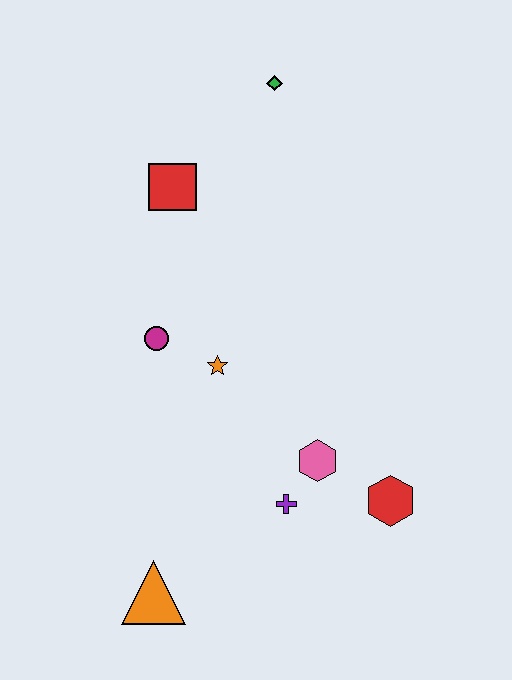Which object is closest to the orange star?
The magenta circle is closest to the orange star.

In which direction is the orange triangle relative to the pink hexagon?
The orange triangle is to the left of the pink hexagon.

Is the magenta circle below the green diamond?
Yes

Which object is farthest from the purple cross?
The green diamond is farthest from the purple cross.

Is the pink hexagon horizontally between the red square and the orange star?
No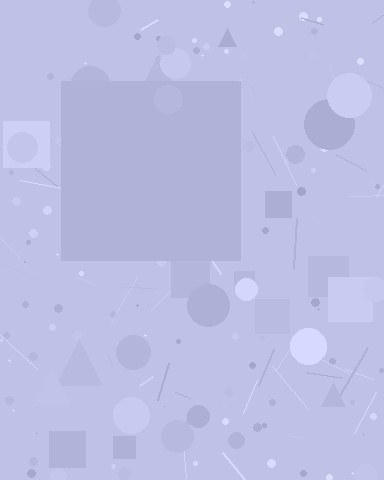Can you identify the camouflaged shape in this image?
The camouflaged shape is a square.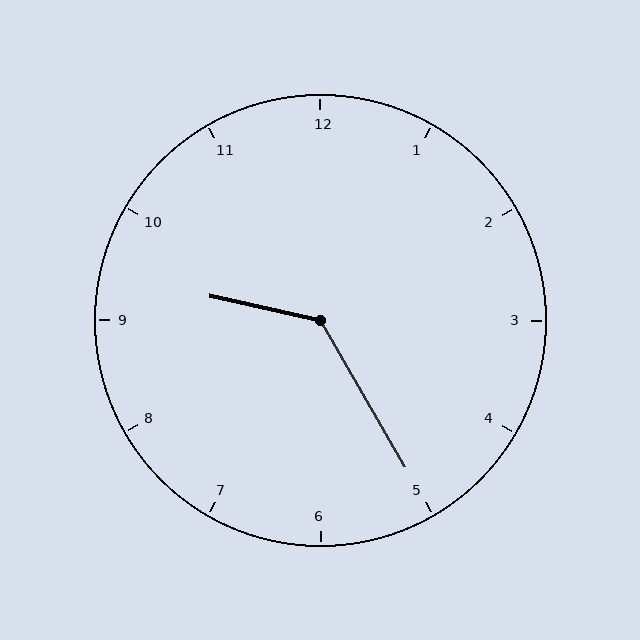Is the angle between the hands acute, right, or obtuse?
It is obtuse.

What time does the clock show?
9:25.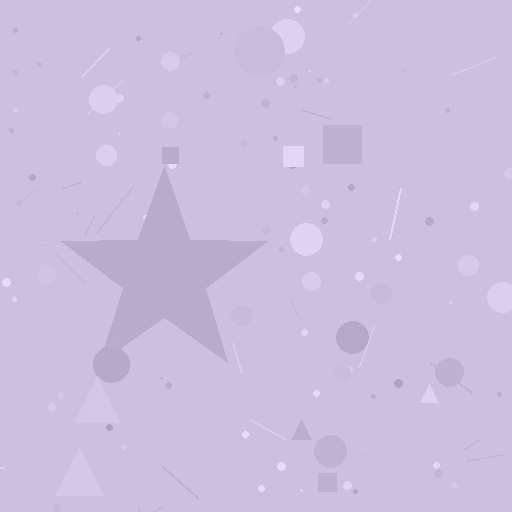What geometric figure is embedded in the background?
A star is embedded in the background.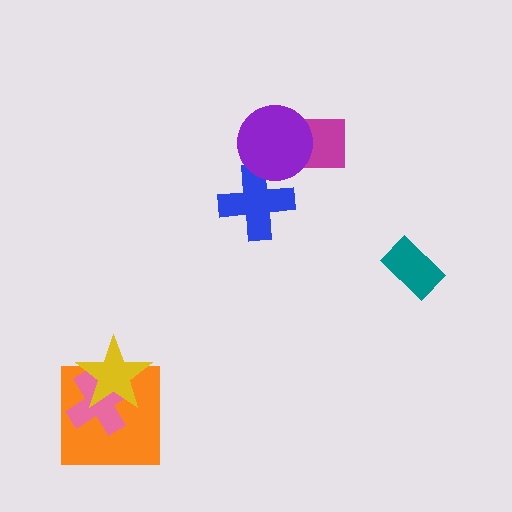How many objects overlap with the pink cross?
2 objects overlap with the pink cross.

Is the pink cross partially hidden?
Yes, it is partially covered by another shape.